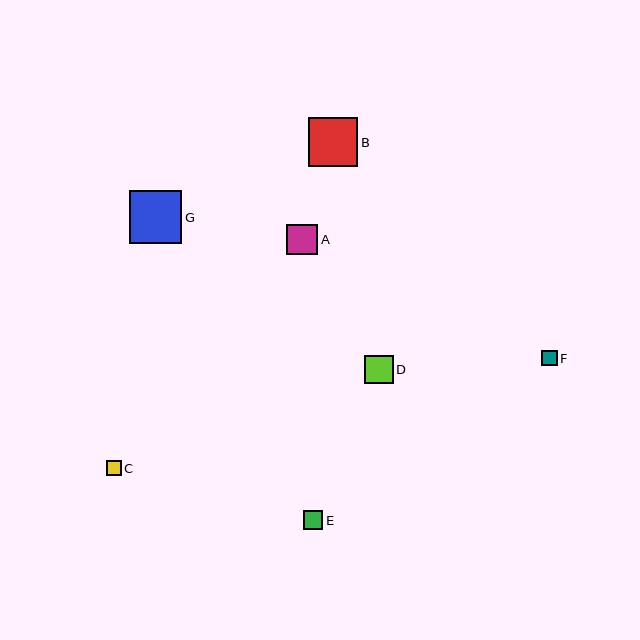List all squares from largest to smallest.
From largest to smallest: G, B, A, D, E, C, F.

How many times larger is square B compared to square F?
Square B is approximately 3.2 times the size of square F.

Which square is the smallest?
Square F is the smallest with a size of approximately 15 pixels.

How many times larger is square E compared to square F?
Square E is approximately 1.3 times the size of square F.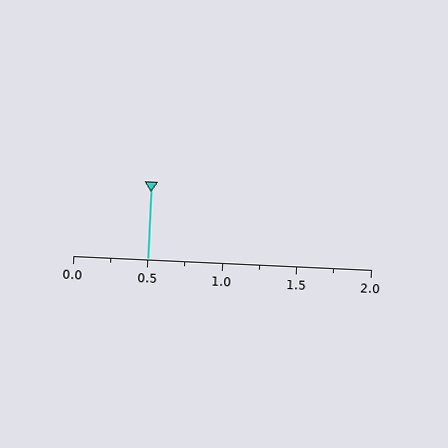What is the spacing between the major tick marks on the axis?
The major ticks are spaced 0.5 apart.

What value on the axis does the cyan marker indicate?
The marker indicates approximately 0.5.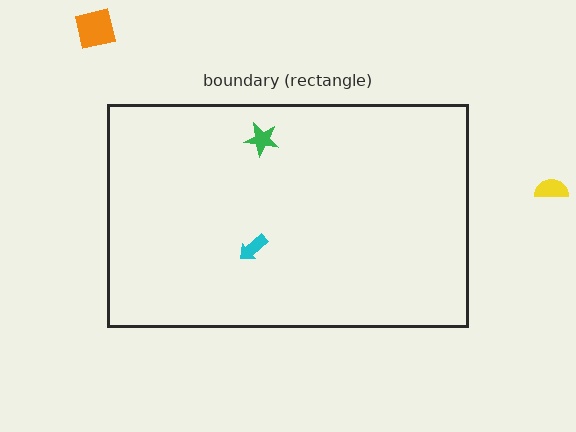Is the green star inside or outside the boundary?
Inside.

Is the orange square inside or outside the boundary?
Outside.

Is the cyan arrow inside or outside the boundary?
Inside.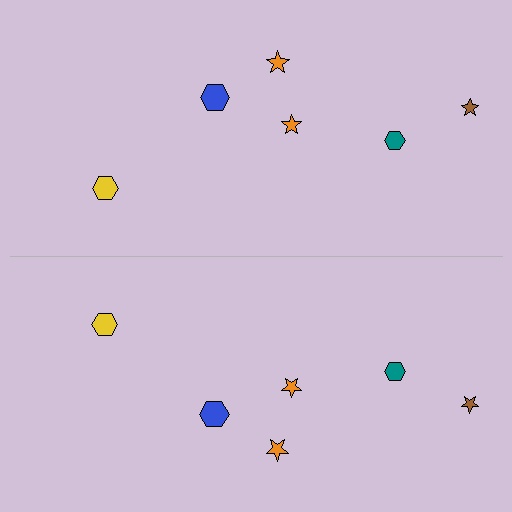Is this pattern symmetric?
Yes, this pattern has bilateral (reflection) symmetry.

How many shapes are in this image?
There are 12 shapes in this image.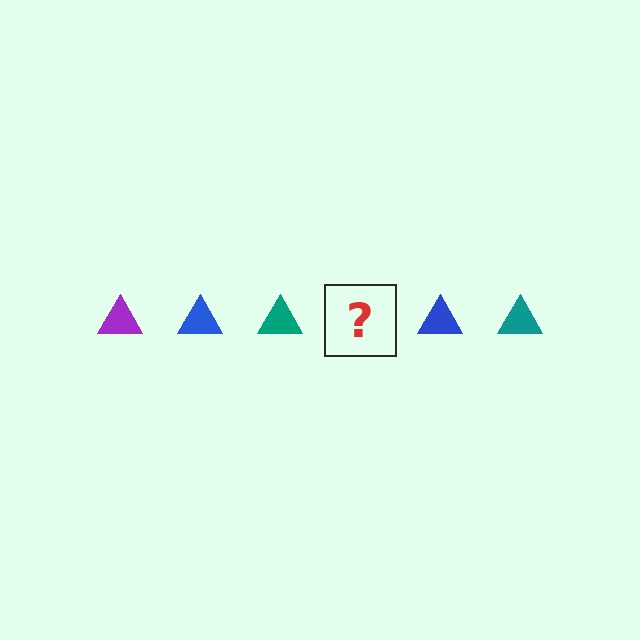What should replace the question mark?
The question mark should be replaced with a purple triangle.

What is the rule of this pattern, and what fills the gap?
The rule is that the pattern cycles through purple, blue, teal triangles. The gap should be filled with a purple triangle.